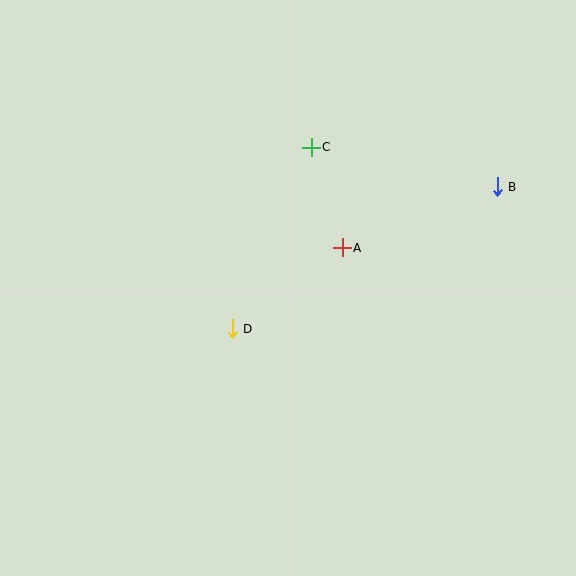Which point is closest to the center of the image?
Point A at (342, 248) is closest to the center.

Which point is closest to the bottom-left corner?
Point D is closest to the bottom-left corner.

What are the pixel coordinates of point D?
Point D is at (232, 329).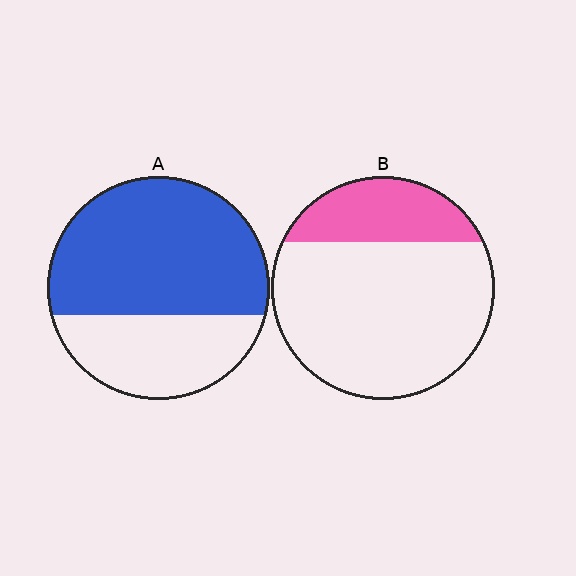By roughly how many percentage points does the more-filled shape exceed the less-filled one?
By roughly 40 percentage points (A over B).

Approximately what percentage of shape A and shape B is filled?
A is approximately 65% and B is approximately 25%.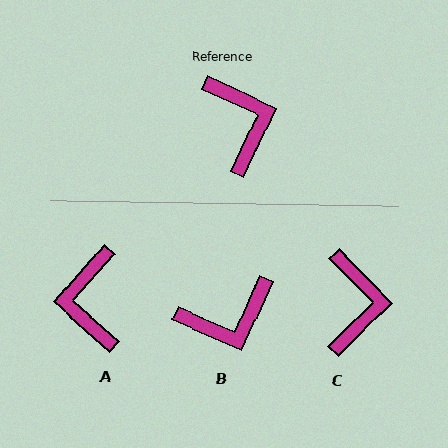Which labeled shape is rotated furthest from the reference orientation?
A, about 164 degrees away.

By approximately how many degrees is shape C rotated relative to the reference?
Approximately 20 degrees clockwise.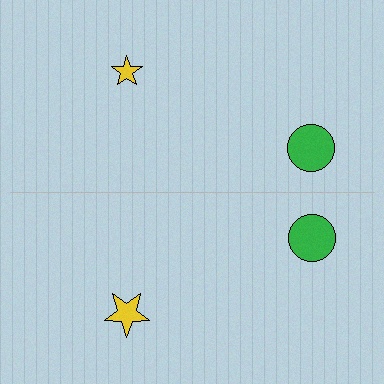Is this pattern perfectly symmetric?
No, the pattern is not perfectly symmetric. The yellow star on the bottom side has a different size than its mirror counterpart.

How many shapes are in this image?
There are 4 shapes in this image.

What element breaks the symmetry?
The yellow star on the bottom side has a different size than its mirror counterpart.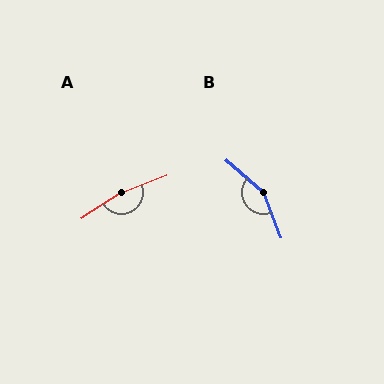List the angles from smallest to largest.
B (153°), A (168°).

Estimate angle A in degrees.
Approximately 168 degrees.